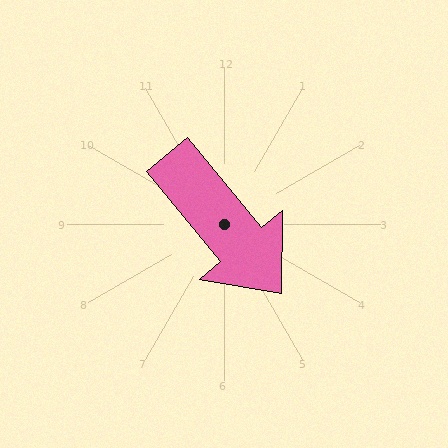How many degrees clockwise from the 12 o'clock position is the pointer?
Approximately 140 degrees.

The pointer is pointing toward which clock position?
Roughly 5 o'clock.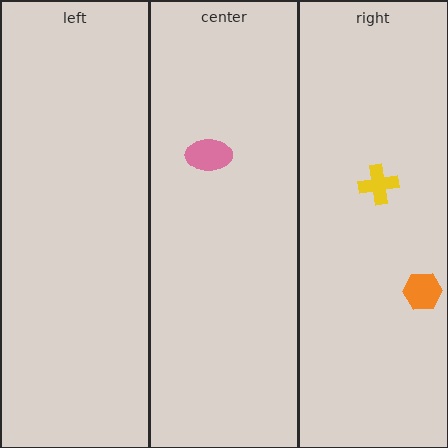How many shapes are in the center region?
1.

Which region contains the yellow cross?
The right region.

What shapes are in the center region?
The pink ellipse.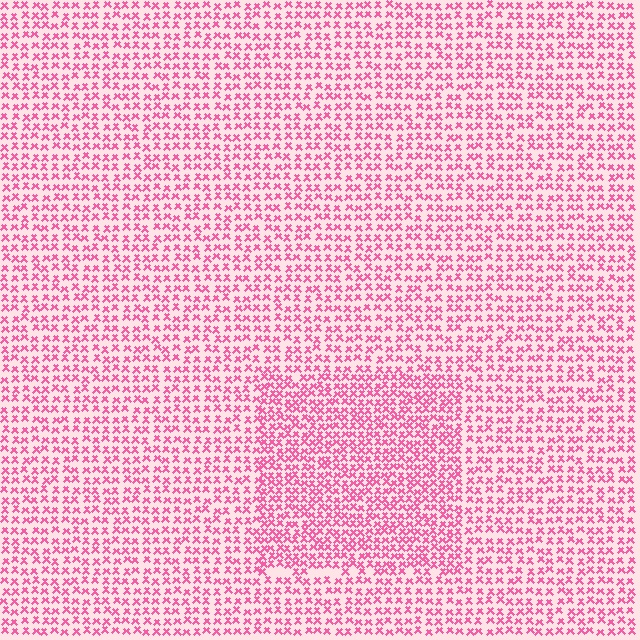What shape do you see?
I see a rectangle.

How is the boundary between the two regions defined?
The boundary is defined by a change in element density (approximately 1.5x ratio). All elements are the same color, size, and shape.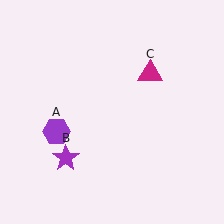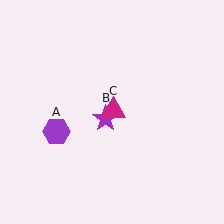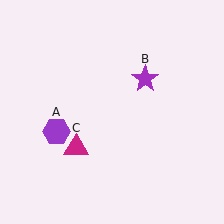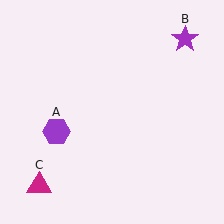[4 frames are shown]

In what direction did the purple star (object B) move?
The purple star (object B) moved up and to the right.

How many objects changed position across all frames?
2 objects changed position: purple star (object B), magenta triangle (object C).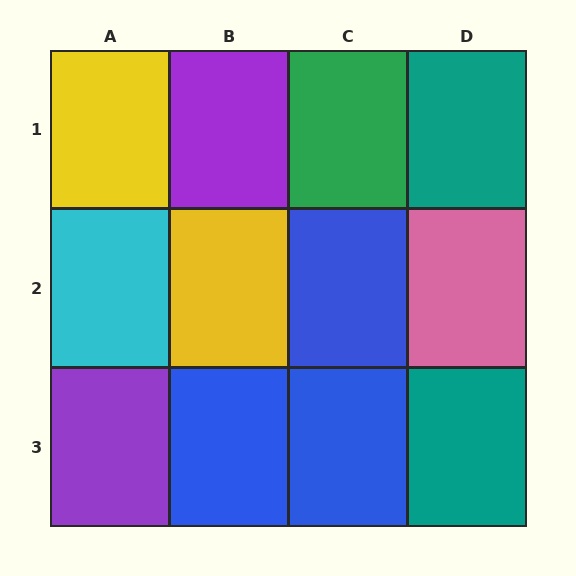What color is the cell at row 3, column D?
Teal.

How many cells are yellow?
2 cells are yellow.